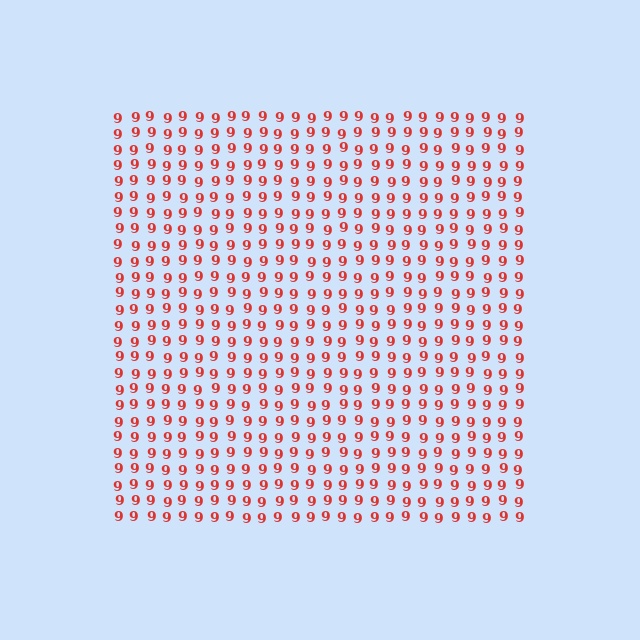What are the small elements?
The small elements are digit 9's.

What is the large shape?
The large shape is a square.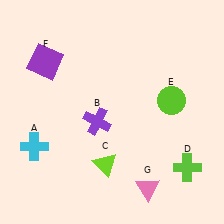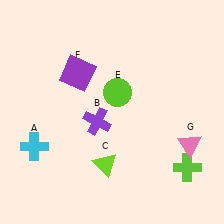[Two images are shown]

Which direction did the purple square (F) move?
The purple square (F) moved right.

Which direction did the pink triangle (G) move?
The pink triangle (G) moved up.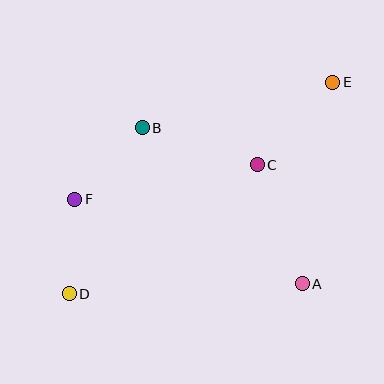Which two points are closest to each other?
Points D and F are closest to each other.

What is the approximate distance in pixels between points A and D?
The distance between A and D is approximately 233 pixels.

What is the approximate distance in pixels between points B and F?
The distance between B and F is approximately 98 pixels.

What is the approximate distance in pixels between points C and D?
The distance between C and D is approximately 228 pixels.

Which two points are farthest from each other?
Points D and E are farthest from each other.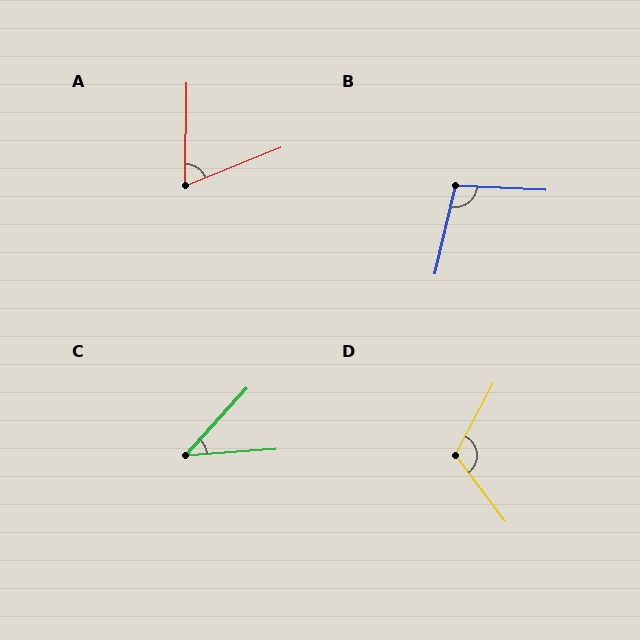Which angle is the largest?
D, at approximately 115 degrees.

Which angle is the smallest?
C, at approximately 44 degrees.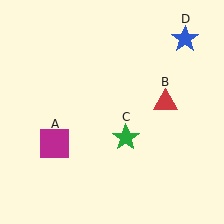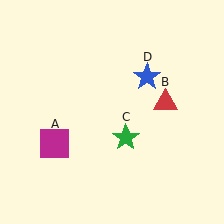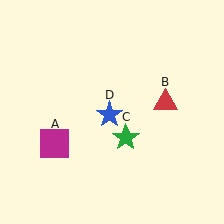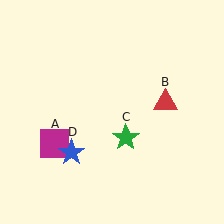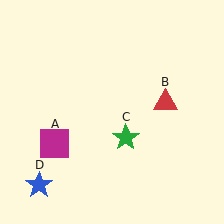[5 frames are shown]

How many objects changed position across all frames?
1 object changed position: blue star (object D).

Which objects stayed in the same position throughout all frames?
Magenta square (object A) and red triangle (object B) and green star (object C) remained stationary.